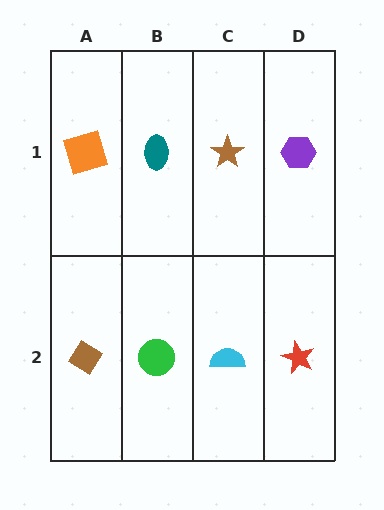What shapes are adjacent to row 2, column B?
A teal ellipse (row 1, column B), a brown diamond (row 2, column A), a cyan semicircle (row 2, column C).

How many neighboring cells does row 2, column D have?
2.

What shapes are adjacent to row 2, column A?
An orange square (row 1, column A), a green circle (row 2, column B).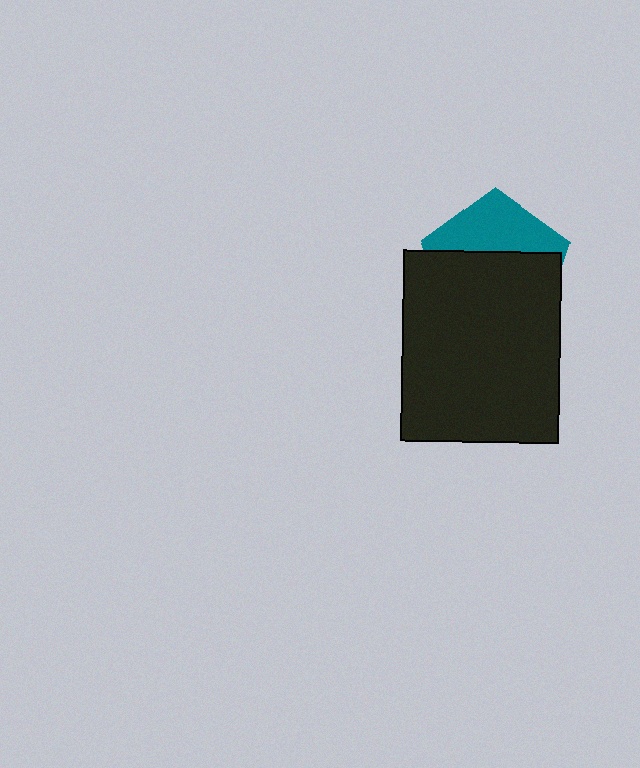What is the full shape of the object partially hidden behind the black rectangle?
The partially hidden object is a teal pentagon.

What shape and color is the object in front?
The object in front is a black rectangle.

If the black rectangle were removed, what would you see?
You would see the complete teal pentagon.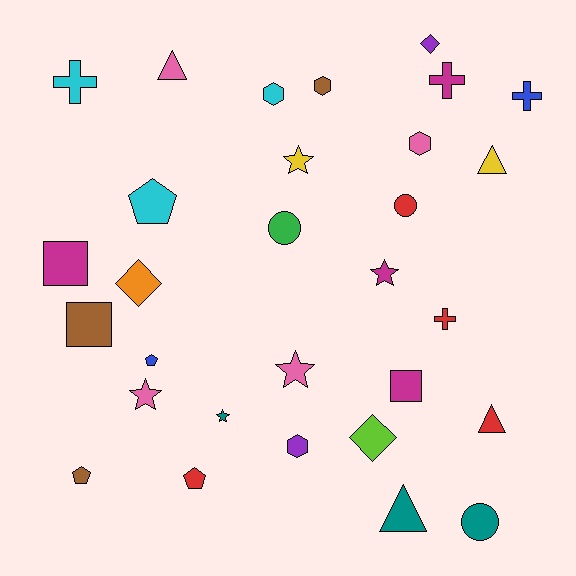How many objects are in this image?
There are 30 objects.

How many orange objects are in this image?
There is 1 orange object.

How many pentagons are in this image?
There are 4 pentagons.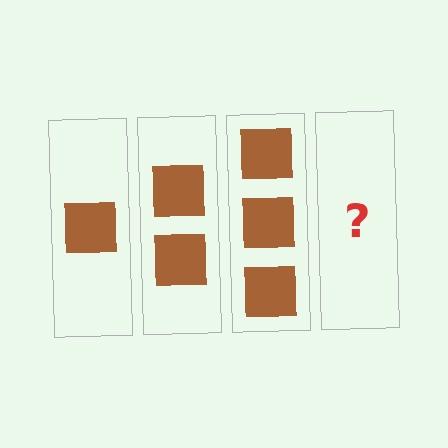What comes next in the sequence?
The next element should be 4 squares.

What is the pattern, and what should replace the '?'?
The pattern is that each step adds one more square. The '?' should be 4 squares.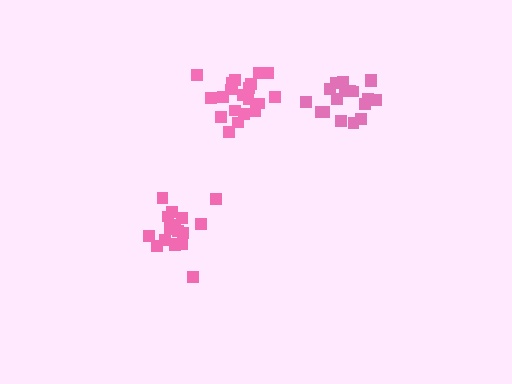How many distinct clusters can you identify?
There are 3 distinct clusters.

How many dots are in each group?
Group 1: 18 dots, Group 2: 20 dots, Group 3: 19 dots (57 total).